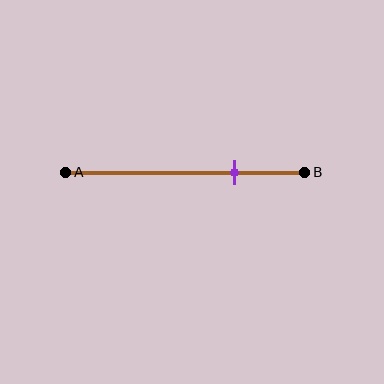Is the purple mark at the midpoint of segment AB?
No, the mark is at about 70% from A, not at the 50% midpoint.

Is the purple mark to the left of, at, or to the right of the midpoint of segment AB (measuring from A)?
The purple mark is to the right of the midpoint of segment AB.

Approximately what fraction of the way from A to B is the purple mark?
The purple mark is approximately 70% of the way from A to B.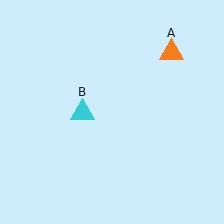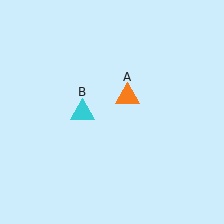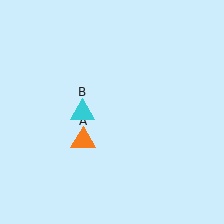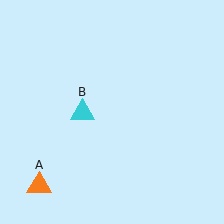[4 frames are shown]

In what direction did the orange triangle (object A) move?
The orange triangle (object A) moved down and to the left.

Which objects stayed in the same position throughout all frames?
Cyan triangle (object B) remained stationary.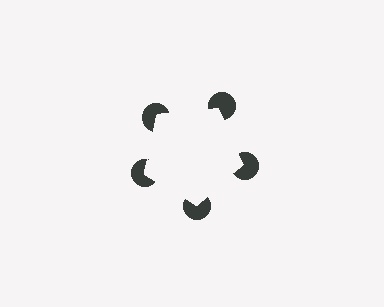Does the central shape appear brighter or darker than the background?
It typically appears slightly brighter than the background, even though no actual brightness change is drawn.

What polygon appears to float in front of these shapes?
An illusory pentagon — its edges are inferred from the aligned wedge cuts in the pac-man discs, not physically drawn.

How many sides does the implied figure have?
5 sides.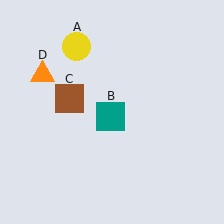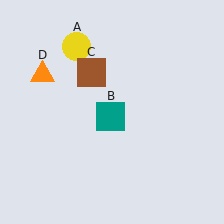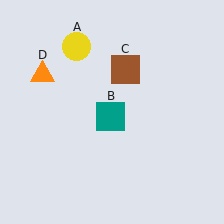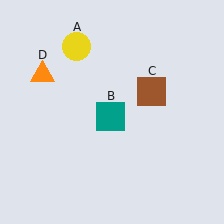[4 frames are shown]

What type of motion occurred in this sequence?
The brown square (object C) rotated clockwise around the center of the scene.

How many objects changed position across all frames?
1 object changed position: brown square (object C).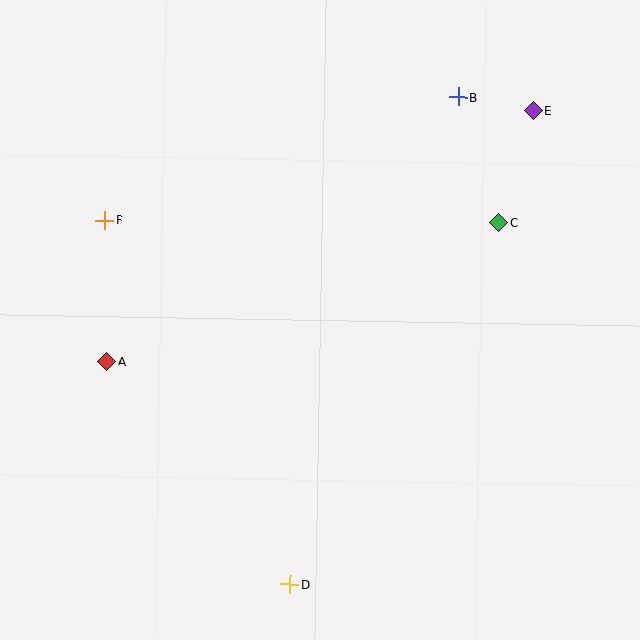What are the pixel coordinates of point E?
Point E is at (533, 110).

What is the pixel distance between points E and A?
The distance between E and A is 494 pixels.